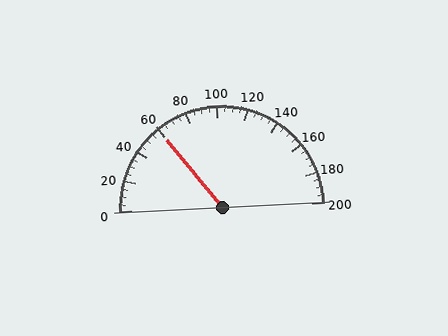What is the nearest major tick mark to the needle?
The nearest major tick mark is 60.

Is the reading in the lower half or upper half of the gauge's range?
The reading is in the lower half of the range (0 to 200).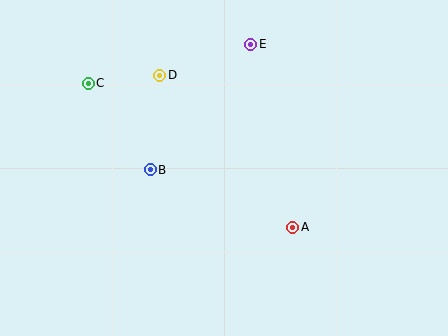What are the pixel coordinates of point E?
Point E is at (251, 44).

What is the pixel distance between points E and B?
The distance between E and B is 161 pixels.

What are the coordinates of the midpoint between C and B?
The midpoint between C and B is at (119, 127).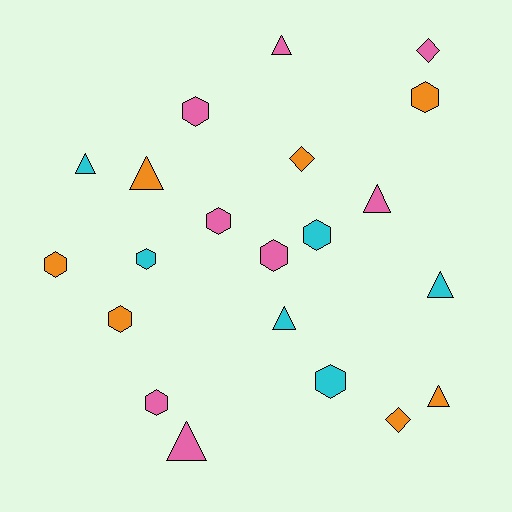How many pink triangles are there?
There are 3 pink triangles.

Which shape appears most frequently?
Hexagon, with 10 objects.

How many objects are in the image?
There are 21 objects.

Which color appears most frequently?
Pink, with 8 objects.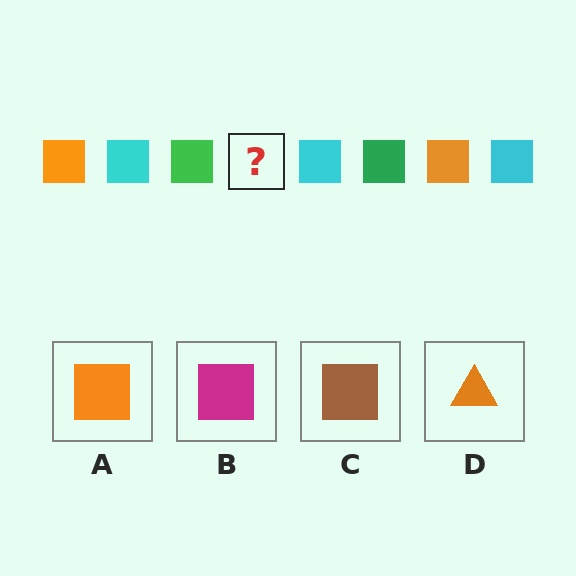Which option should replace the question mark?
Option A.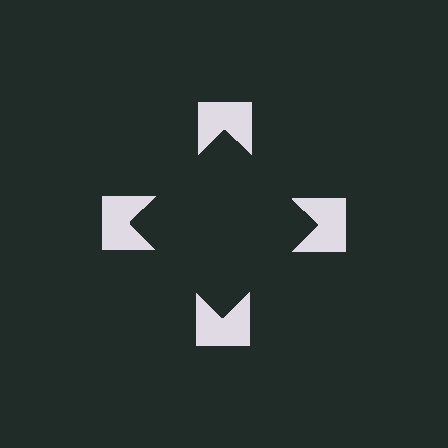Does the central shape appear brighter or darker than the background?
It typically appears slightly darker than the background, even though no actual brightness change is drawn.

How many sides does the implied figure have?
4 sides.